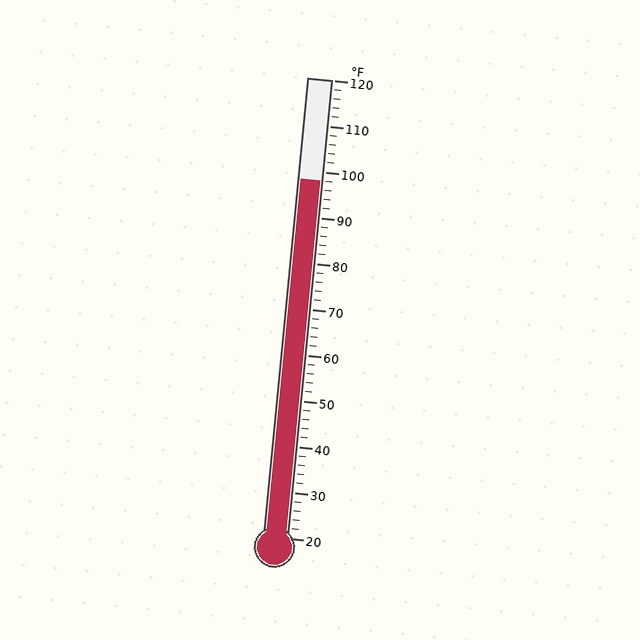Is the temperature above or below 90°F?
The temperature is above 90°F.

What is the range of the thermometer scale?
The thermometer scale ranges from 20°F to 120°F.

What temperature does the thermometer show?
The thermometer shows approximately 98°F.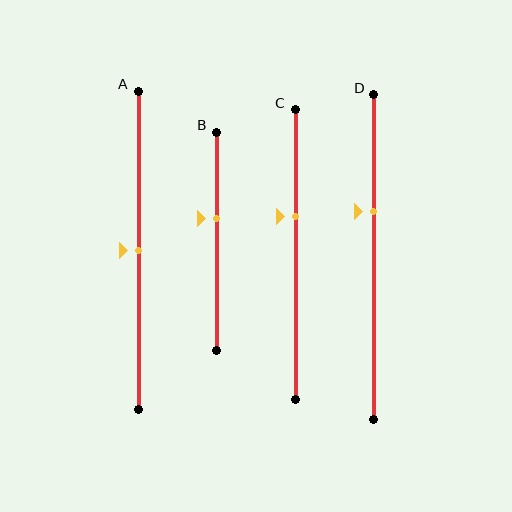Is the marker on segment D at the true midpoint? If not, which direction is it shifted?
No, the marker on segment D is shifted upward by about 14% of the segment length.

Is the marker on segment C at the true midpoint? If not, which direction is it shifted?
No, the marker on segment C is shifted upward by about 13% of the segment length.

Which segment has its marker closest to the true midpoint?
Segment A has its marker closest to the true midpoint.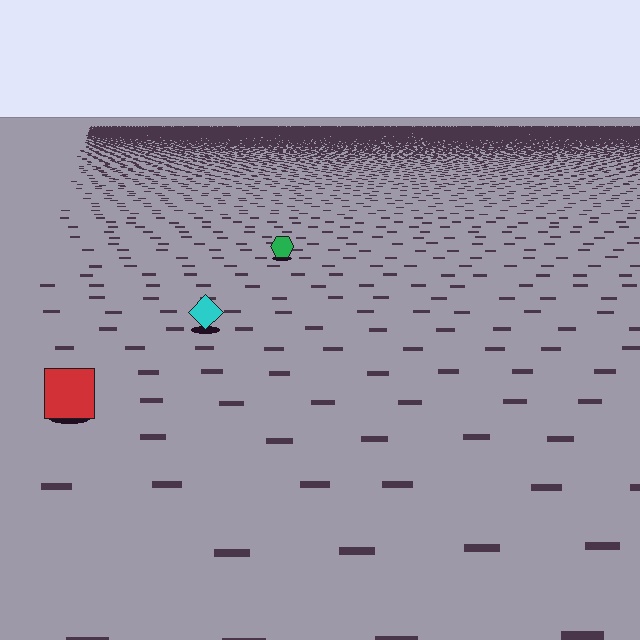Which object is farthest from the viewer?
The green hexagon is farthest from the viewer. It appears smaller and the ground texture around it is denser.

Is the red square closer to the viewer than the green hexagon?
Yes. The red square is closer — you can tell from the texture gradient: the ground texture is coarser near it.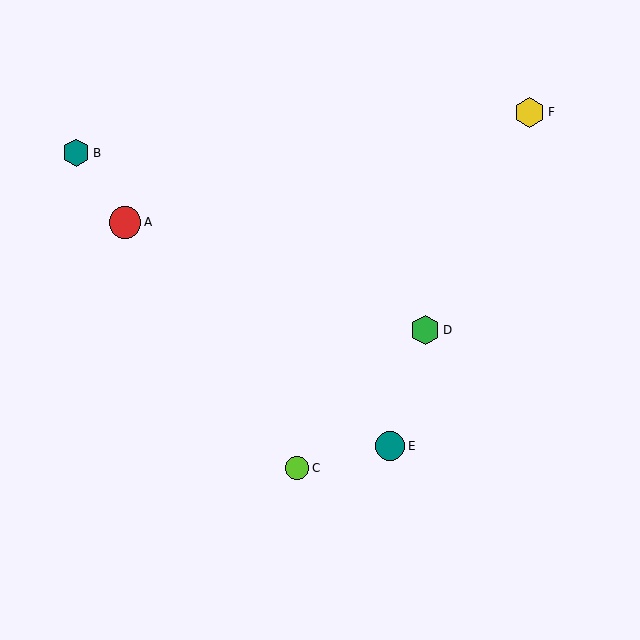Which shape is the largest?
The red circle (labeled A) is the largest.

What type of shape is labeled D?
Shape D is a green hexagon.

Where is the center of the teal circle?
The center of the teal circle is at (390, 446).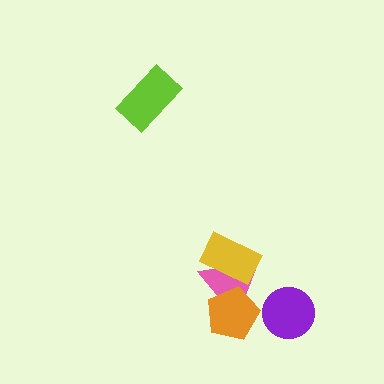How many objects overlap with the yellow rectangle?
1 object overlaps with the yellow rectangle.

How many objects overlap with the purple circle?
0 objects overlap with the purple circle.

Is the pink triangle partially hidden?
Yes, it is partially covered by another shape.